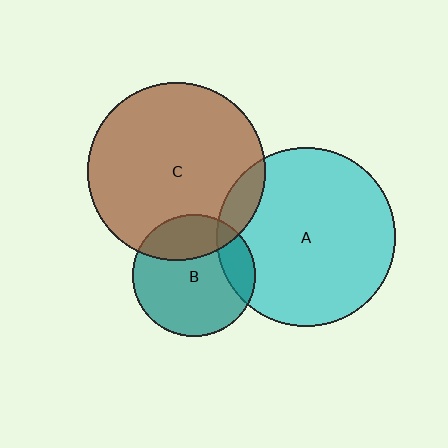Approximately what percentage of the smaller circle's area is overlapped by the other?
Approximately 15%.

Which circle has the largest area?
Circle A (cyan).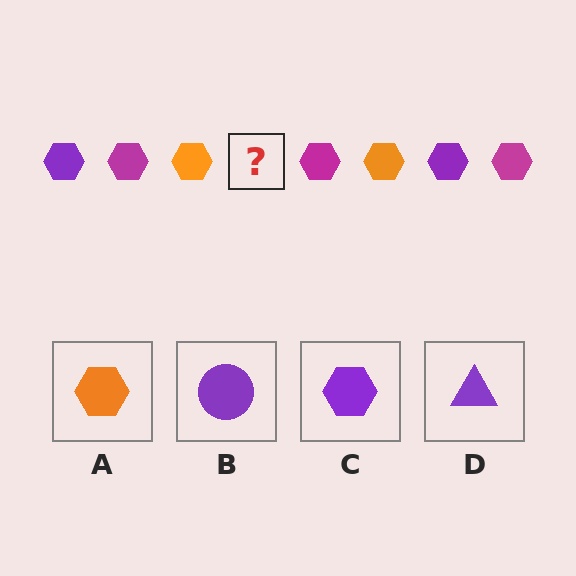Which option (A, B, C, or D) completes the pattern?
C.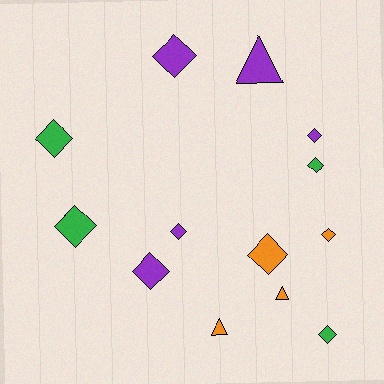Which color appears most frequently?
Purple, with 5 objects.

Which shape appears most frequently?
Diamond, with 10 objects.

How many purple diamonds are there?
There are 4 purple diamonds.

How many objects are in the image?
There are 13 objects.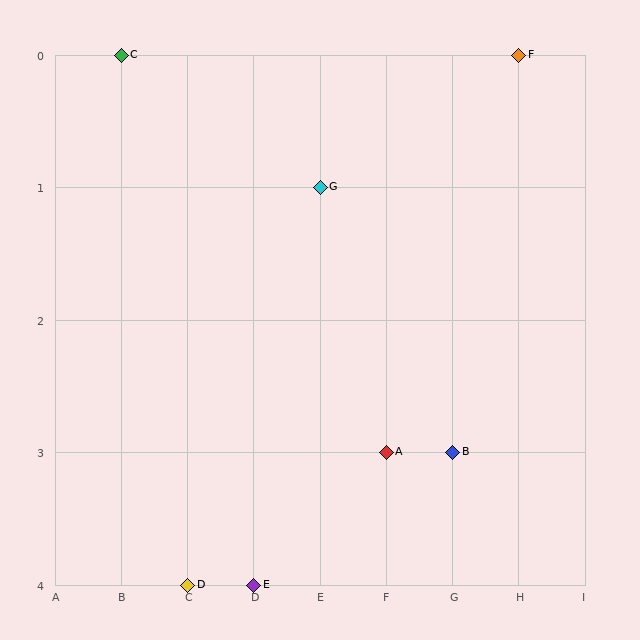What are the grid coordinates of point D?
Point D is at grid coordinates (C, 4).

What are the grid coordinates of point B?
Point B is at grid coordinates (G, 3).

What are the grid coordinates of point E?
Point E is at grid coordinates (D, 4).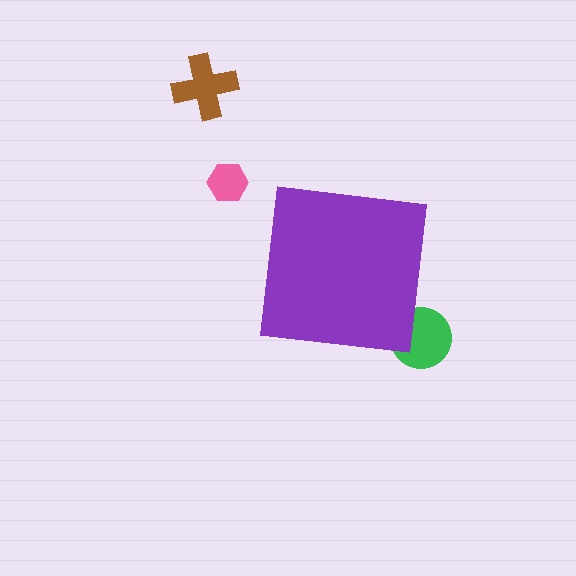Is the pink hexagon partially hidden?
No, the pink hexagon is fully visible.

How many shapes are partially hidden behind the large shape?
1 shape is partially hidden.